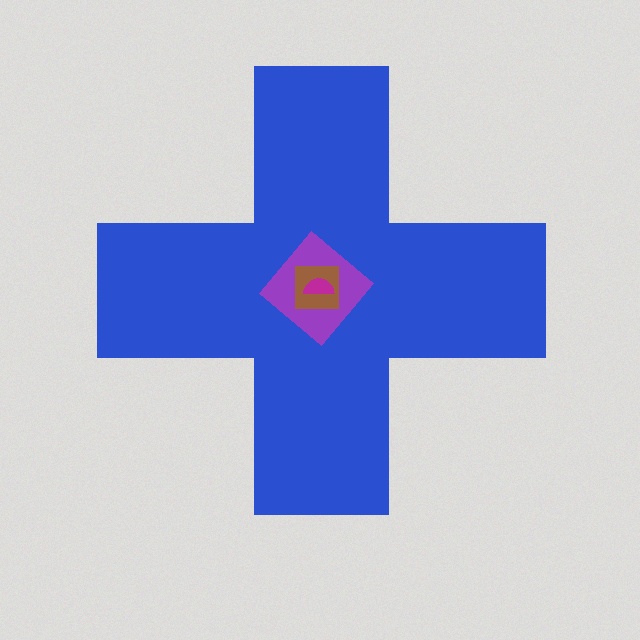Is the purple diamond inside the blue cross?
Yes.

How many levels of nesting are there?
4.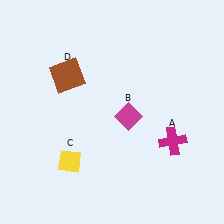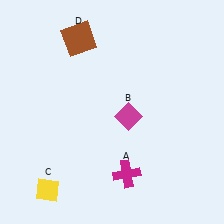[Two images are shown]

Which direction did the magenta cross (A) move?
The magenta cross (A) moved left.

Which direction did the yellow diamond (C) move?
The yellow diamond (C) moved down.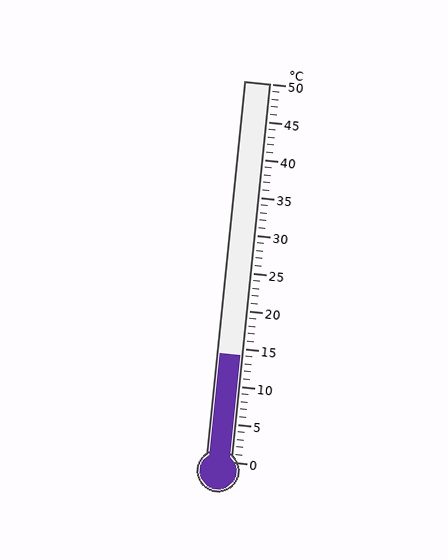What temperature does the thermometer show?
The thermometer shows approximately 14°C.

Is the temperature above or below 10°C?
The temperature is above 10°C.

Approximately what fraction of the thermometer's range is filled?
The thermometer is filled to approximately 30% of its range.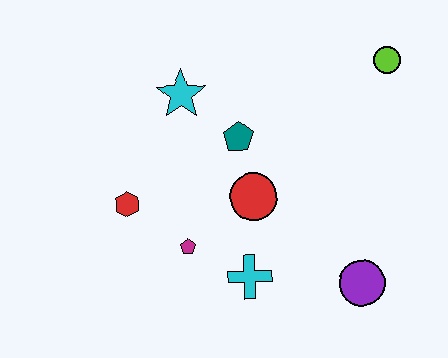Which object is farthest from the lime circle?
The red hexagon is farthest from the lime circle.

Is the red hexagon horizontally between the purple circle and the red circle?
No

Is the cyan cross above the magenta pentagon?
No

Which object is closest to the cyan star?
The teal pentagon is closest to the cyan star.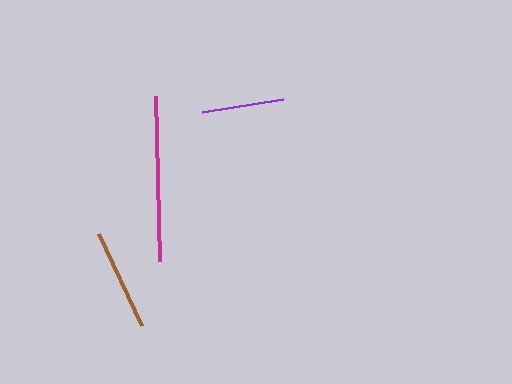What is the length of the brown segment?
The brown segment is approximately 101 pixels long.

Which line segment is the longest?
The magenta line is the longest at approximately 165 pixels.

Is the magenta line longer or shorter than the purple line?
The magenta line is longer than the purple line.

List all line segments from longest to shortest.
From longest to shortest: magenta, brown, purple.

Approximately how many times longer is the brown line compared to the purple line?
The brown line is approximately 1.2 times the length of the purple line.